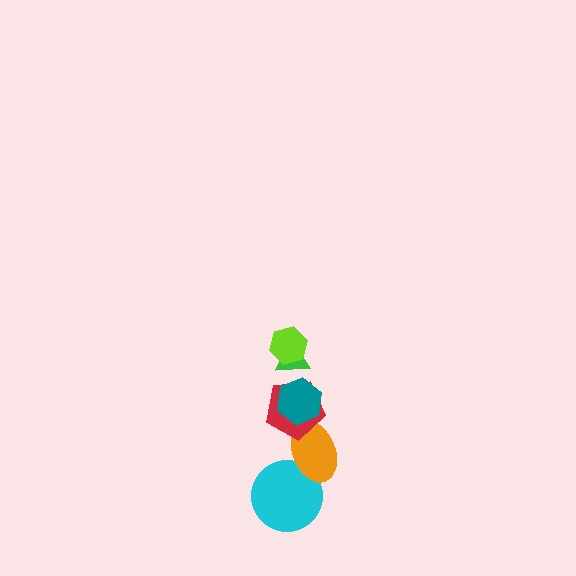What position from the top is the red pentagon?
The red pentagon is 4th from the top.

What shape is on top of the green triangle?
The lime hexagon is on top of the green triangle.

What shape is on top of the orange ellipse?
The red pentagon is on top of the orange ellipse.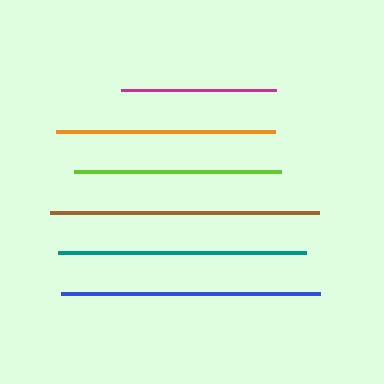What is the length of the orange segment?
The orange segment is approximately 219 pixels long.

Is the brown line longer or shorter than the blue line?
The brown line is longer than the blue line.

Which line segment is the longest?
The brown line is the longest at approximately 269 pixels.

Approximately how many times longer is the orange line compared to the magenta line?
The orange line is approximately 1.4 times the length of the magenta line.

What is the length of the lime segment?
The lime segment is approximately 207 pixels long.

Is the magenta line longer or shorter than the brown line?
The brown line is longer than the magenta line.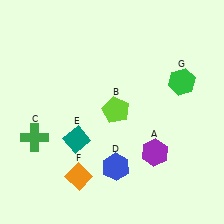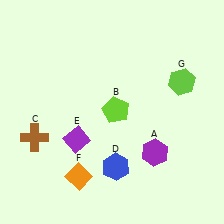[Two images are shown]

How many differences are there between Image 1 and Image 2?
There are 3 differences between the two images.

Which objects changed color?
C changed from green to brown. E changed from teal to purple. G changed from green to lime.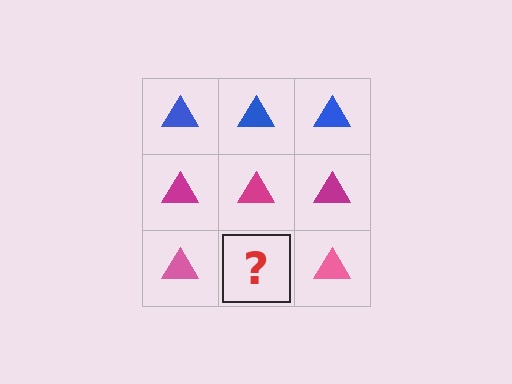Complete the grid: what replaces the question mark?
The question mark should be replaced with a pink triangle.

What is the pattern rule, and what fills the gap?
The rule is that each row has a consistent color. The gap should be filled with a pink triangle.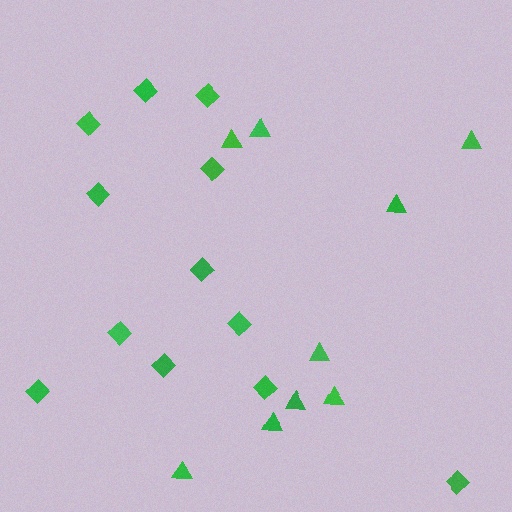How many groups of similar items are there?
There are 2 groups: one group of triangles (9) and one group of diamonds (12).